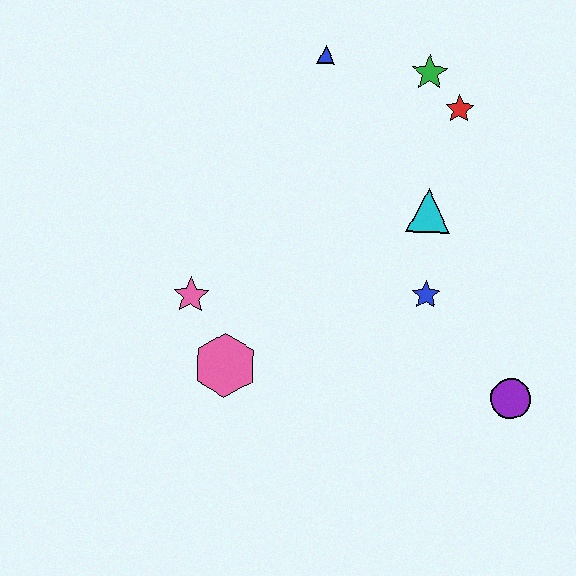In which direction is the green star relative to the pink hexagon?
The green star is above the pink hexagon.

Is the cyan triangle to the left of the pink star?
No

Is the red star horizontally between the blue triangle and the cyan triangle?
No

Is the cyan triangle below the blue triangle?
Yes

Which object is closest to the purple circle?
The blue star is closest to the purple circle.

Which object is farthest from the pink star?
The purple circle is farthest from the pink star.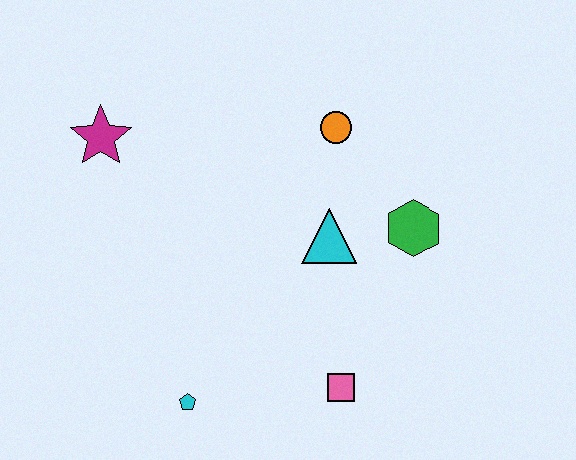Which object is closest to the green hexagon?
The cyan triangle is closest to the green hexagon.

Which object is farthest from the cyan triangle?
The magenta star is farthest from the cyan triangle.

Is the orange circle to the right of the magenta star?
Yes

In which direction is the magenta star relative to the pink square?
The magenta star is above the pink square.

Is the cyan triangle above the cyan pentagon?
Yes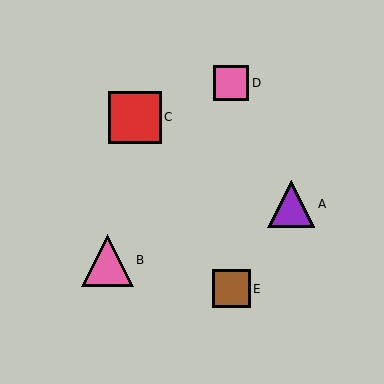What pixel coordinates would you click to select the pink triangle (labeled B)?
Click at (107, 260) to select the pink triangle B.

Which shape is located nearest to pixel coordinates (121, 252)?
The pink triangle (labeled B) at (107, 260) is nearest to that location.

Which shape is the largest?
The red square (labeled C) is the largest.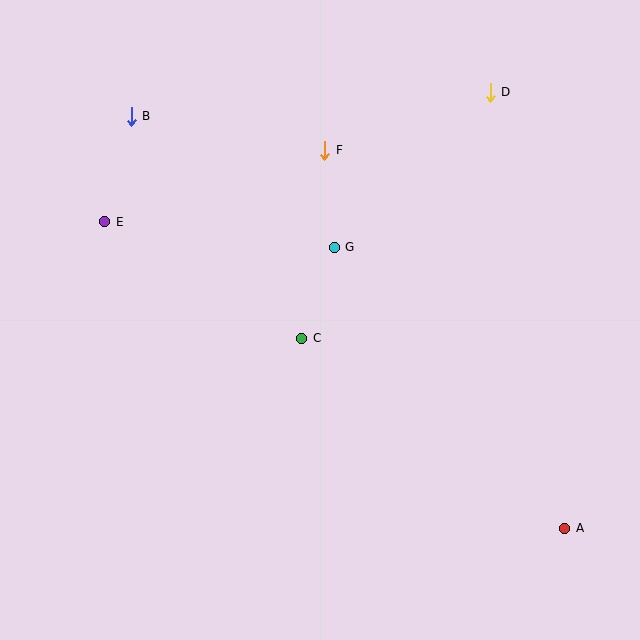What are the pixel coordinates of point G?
Point G is at (334, 247).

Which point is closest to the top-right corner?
Point D is closest to the top-right corner.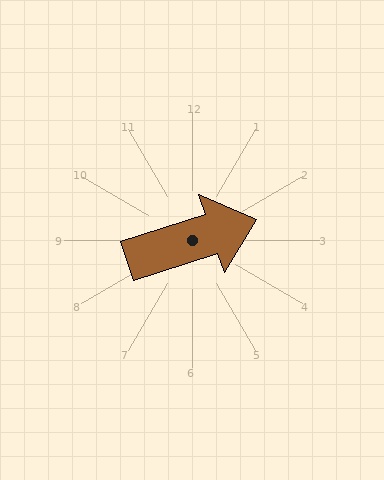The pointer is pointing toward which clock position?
Roughly 2 o'clock.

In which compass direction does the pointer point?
East.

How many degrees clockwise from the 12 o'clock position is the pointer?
Approximately 72 degrees.